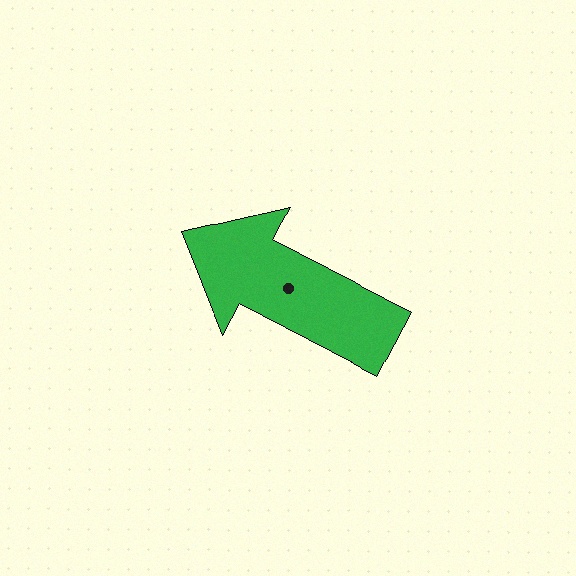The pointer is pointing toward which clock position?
Roughly 10 o'clock.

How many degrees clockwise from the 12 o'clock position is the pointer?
Approximately 298 degrees.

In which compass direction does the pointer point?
Northwest.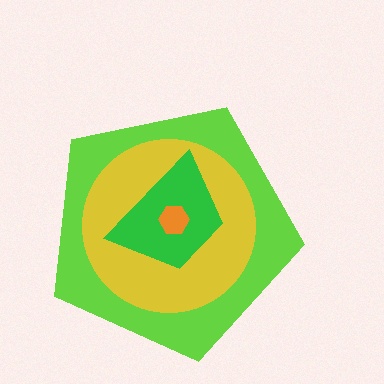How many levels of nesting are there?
4.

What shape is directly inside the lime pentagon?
The yellow circle.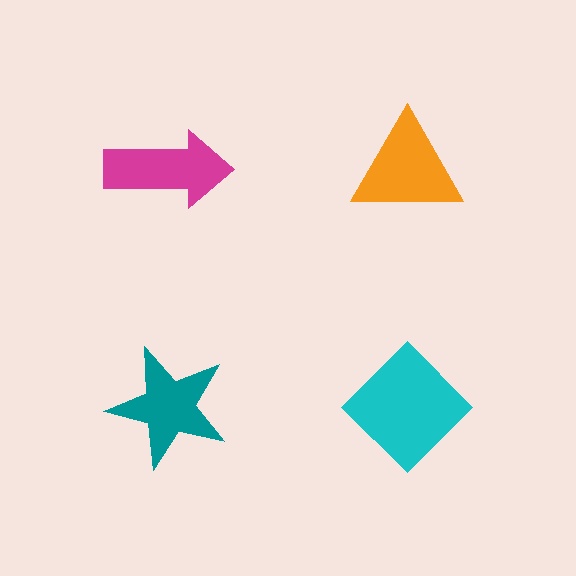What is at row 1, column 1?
A magenta arrow.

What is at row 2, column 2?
A cyan diamond.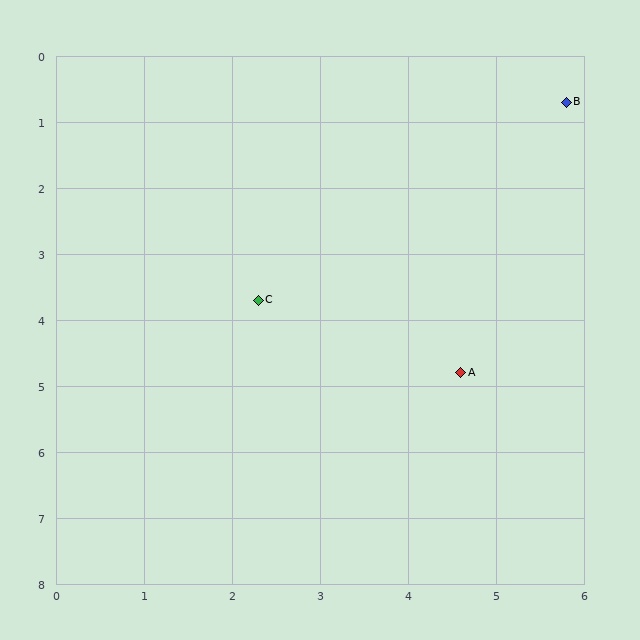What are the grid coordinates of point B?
Point B is at approximately (5.8, 0.7).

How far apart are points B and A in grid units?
Points B and A are about 4.3 grid units apart.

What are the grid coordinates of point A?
Point A is at approximately (4.6, 4.8).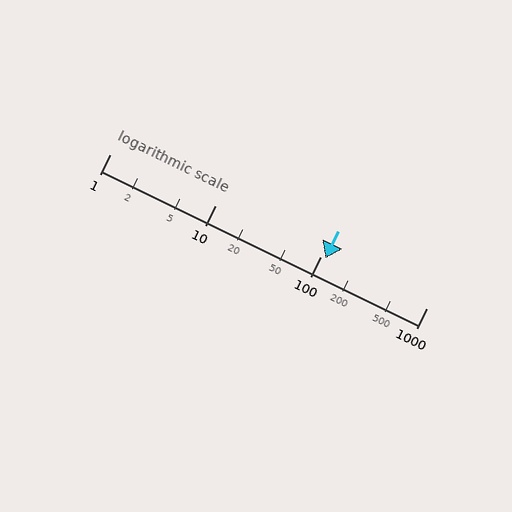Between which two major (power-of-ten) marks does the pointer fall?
The pointer is between 100 and 1000.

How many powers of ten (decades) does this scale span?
The scale spans 3 decades, from 1 to 1000.